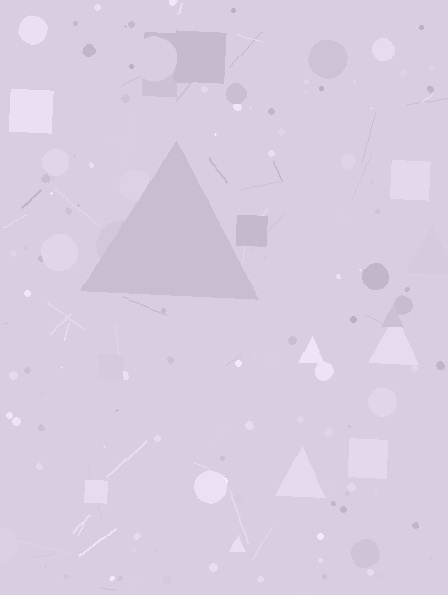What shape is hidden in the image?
A triangle is hidden in the image.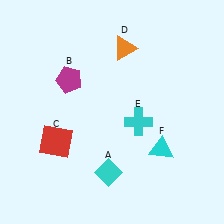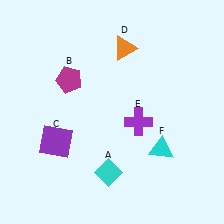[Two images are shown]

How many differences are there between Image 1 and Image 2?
There are 2 differences between the two images.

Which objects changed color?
C changed from red to purple. E changed from cyan to purple.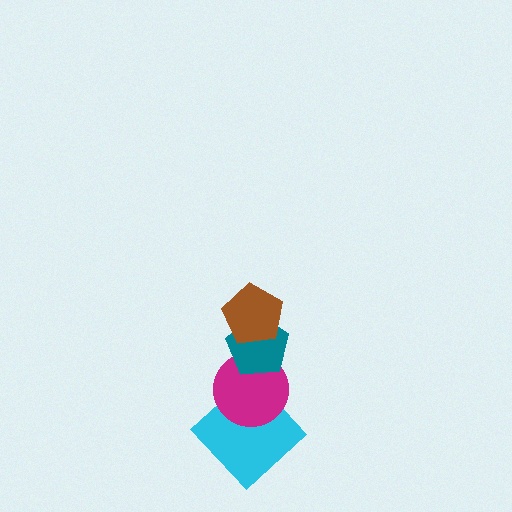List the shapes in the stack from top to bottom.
From top to bottom: the brown pentagon, the teal pentagon, the magenta circle, the cyan diamond.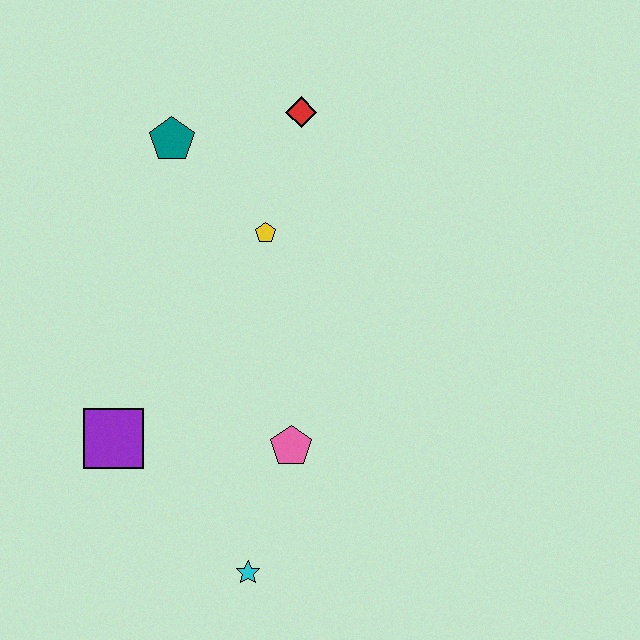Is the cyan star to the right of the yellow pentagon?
No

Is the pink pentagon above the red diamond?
No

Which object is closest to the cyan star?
The pink pentagon is closest to the cyan star.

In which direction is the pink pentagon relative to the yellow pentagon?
The pink pentagon is below the yellow pentagon.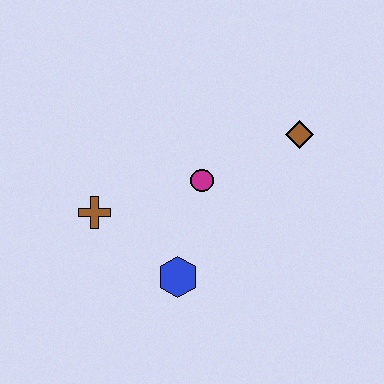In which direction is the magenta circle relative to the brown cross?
The magenta circle is to the right of the brown cross.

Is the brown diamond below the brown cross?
No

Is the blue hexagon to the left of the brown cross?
No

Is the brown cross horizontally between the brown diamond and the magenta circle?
No